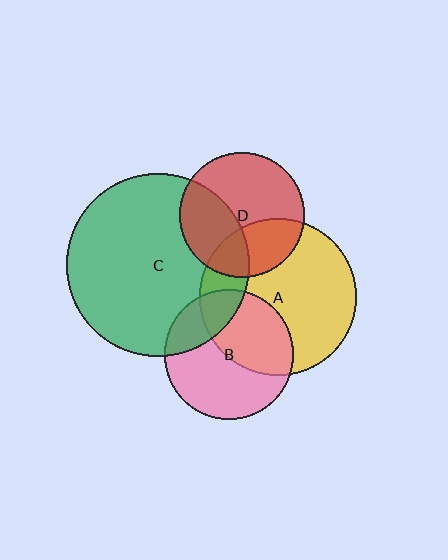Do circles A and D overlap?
Yes.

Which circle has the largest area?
Circle C (green).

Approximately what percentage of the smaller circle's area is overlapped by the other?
Approximately 30%.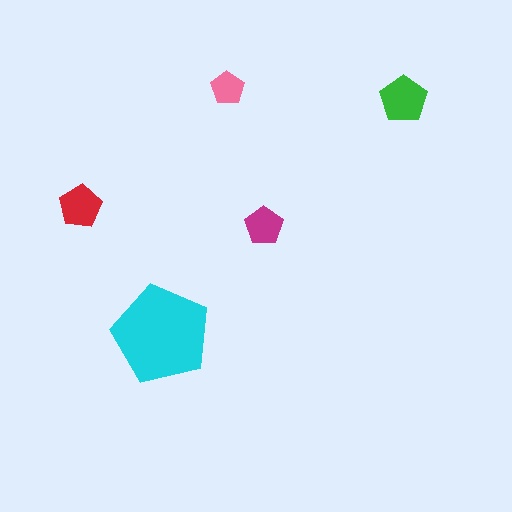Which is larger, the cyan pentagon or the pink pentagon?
The cyan one.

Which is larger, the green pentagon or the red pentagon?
The green one.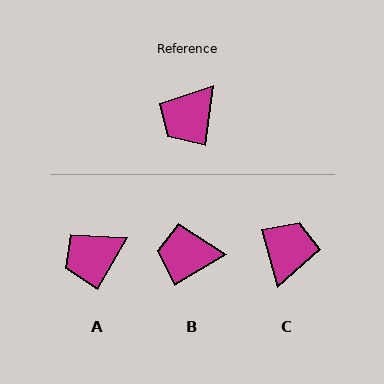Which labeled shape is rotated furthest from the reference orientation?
C, about 156 degrees away.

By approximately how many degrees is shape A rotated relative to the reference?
Approximately 21 degrees clockwise.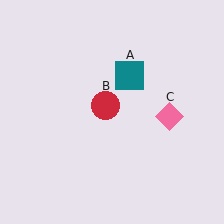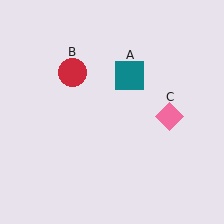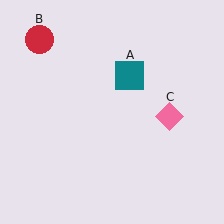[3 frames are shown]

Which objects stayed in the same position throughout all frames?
Teal square (object A) and pink diamond (object C) remained stationary.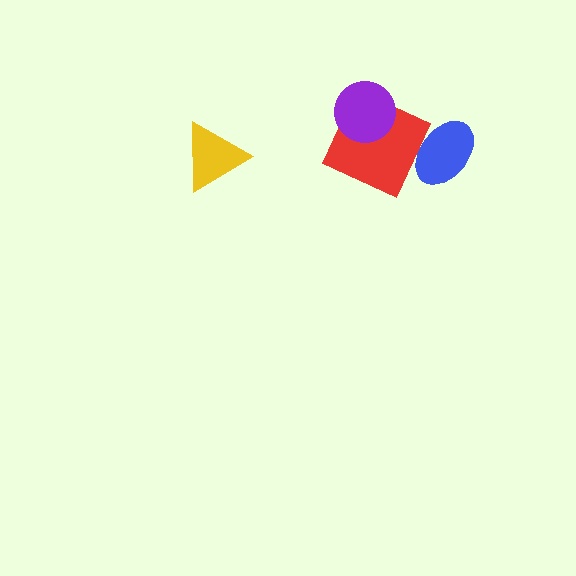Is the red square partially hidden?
Yes, it is partially covered by another shape.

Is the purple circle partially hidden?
No, no other shape covers it.